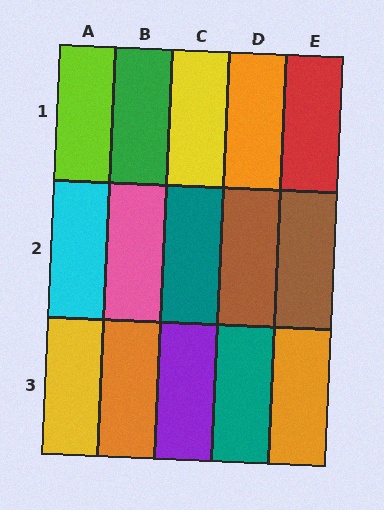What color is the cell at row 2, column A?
Cyan.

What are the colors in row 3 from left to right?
Yellow, orange, purple, teal, orange.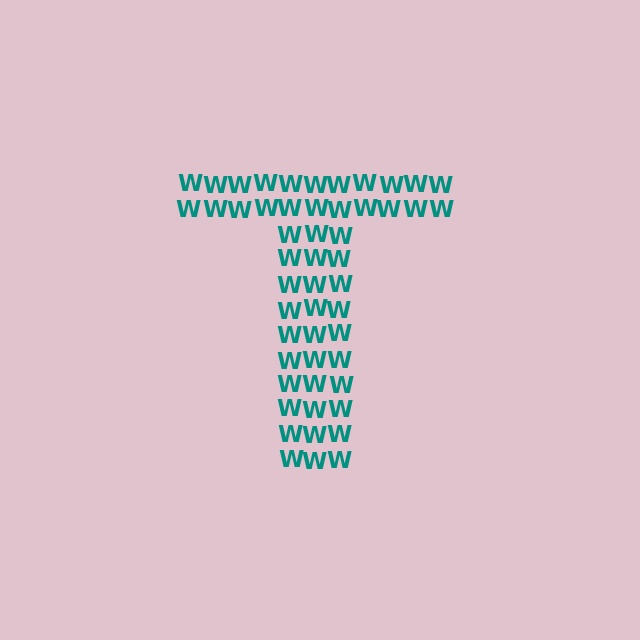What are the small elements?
The small elements are letter W's.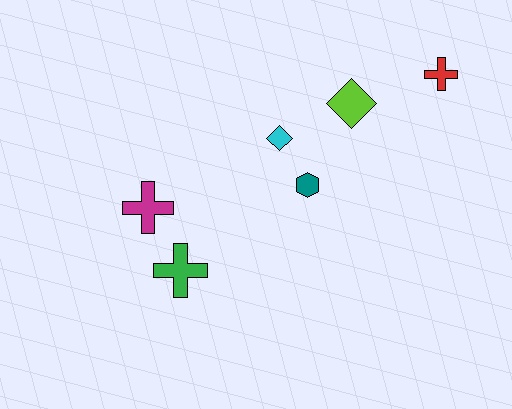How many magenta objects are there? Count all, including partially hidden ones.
There is 1 magenta object.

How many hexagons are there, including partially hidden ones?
There is 1 hexagon.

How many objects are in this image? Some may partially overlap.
There are 6 objects.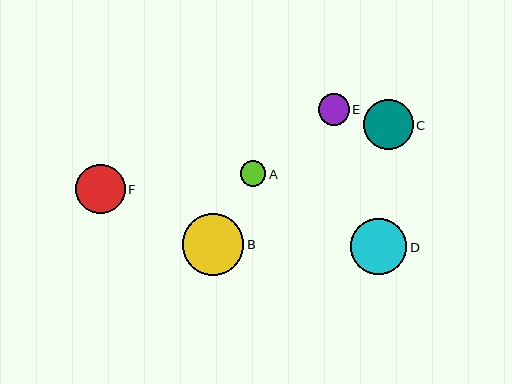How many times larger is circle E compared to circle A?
Circle E is approximately 1.2 times the size of circle A.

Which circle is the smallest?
Circle A is the smallest with a size of approximately 26 pixels.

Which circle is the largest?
Circle B is the largest with a size of approximately 62 pixels.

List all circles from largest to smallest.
From largest to smallest: B, D, C, F, E, A.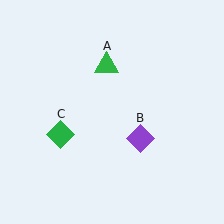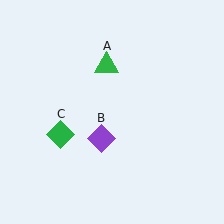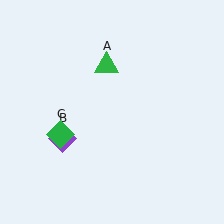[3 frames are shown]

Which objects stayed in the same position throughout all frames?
Green triangle (object A) and green diamond (object C) remained stationary.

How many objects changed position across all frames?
1 object changed position: purple diamond (object B).